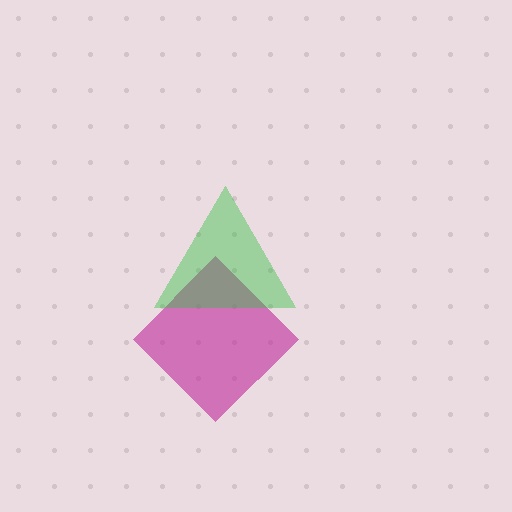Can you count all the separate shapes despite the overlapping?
Yes, there are 2 separate shapes.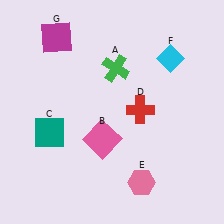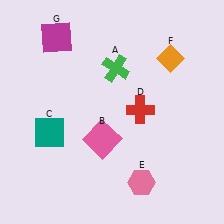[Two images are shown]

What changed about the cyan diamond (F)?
In Image 1, F is cyan. In Image 2, it changed to orange.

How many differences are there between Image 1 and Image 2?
There is 1 difference between the two images.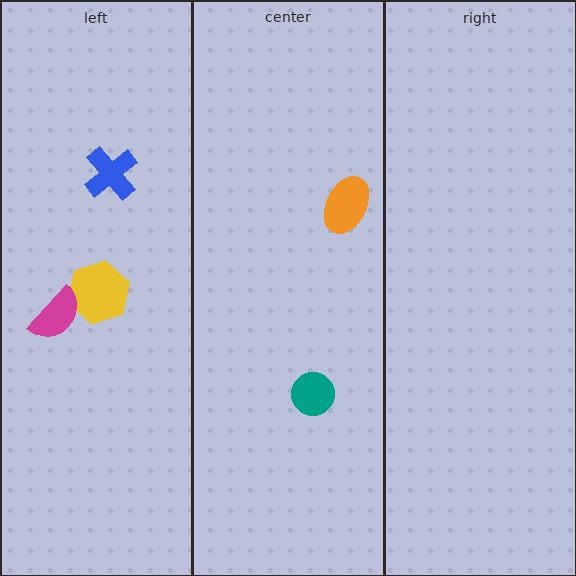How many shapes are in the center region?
2.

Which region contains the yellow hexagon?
The left region.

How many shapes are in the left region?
3.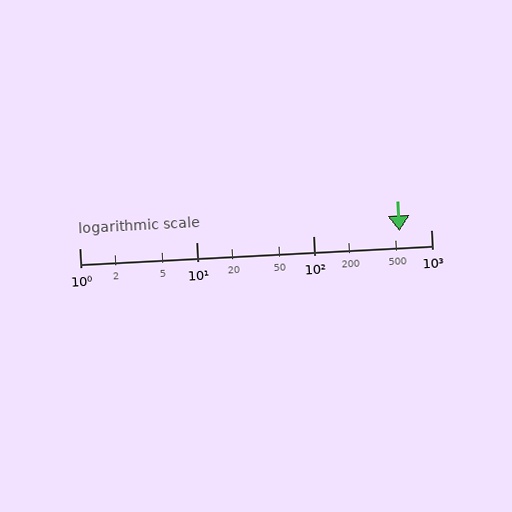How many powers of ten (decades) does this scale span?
The scale spans 3 decades, from 1 to 1000.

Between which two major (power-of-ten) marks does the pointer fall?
The pointer is between 100 and 1000.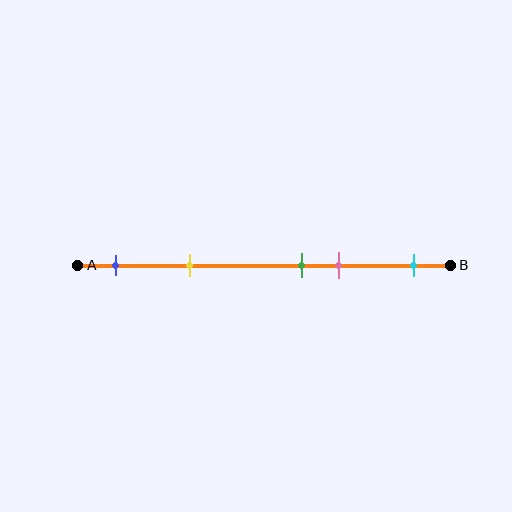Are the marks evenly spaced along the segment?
No, the marks are not evenly spaced.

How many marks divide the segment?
There are 5 marks dividing the segment.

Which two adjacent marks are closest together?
The green and pink marks are the closest adjacent pair.